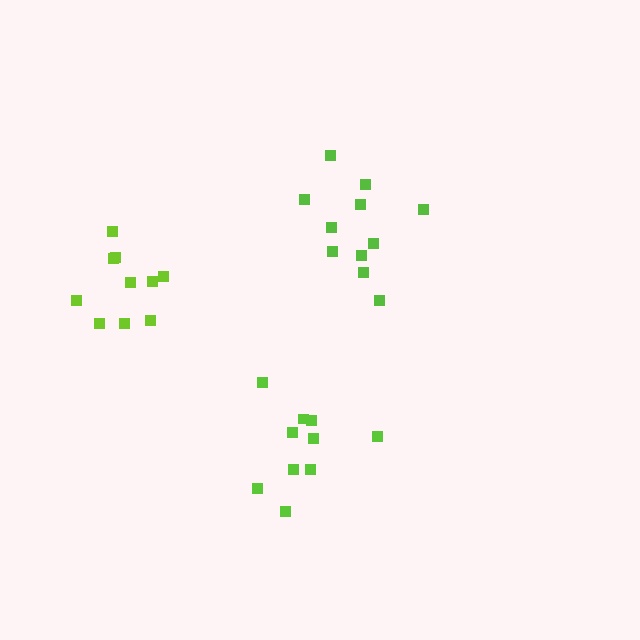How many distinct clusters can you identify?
There are 3 distinct clusters.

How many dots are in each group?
Group 1: 11 dots, Group 2: 10 dots, Group 3: 10 dots (31 total).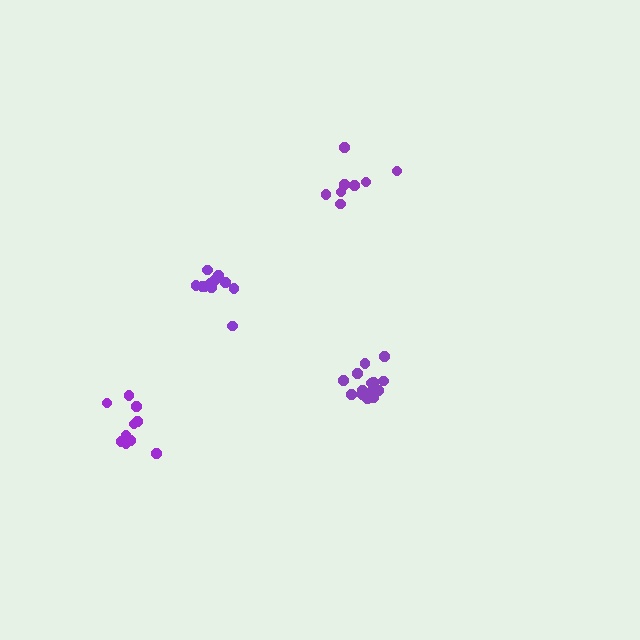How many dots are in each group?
Group 1: 14 dots, Group 2: 8 dots, Group 3: 11 dots, Group 4: 11 dots (44 total).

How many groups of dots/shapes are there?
There are 4 groups.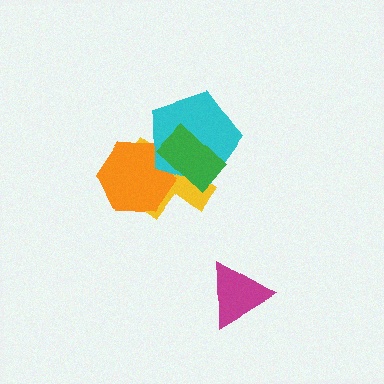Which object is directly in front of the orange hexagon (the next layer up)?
The cyan pentagon is directly in front of the orange hexagon.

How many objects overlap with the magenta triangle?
0 objects overlap with the magenta triangle.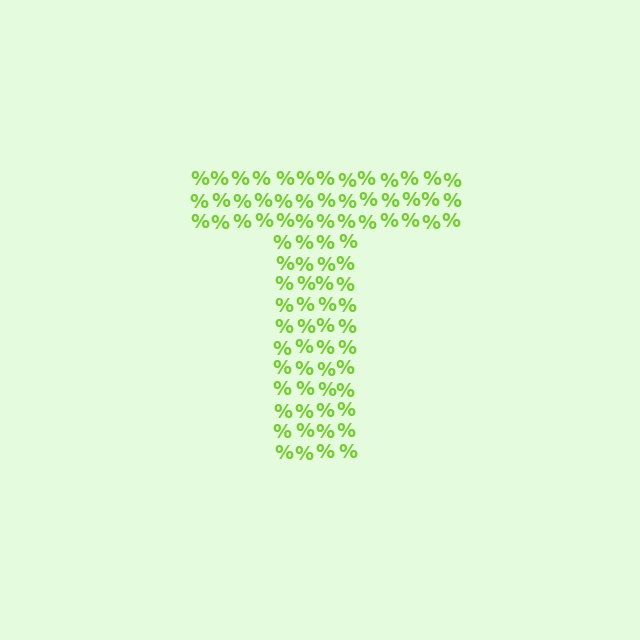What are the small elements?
The small elements are percent signs.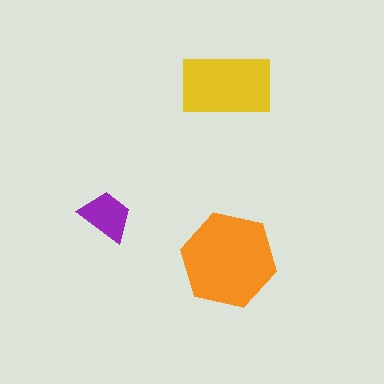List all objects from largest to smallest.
The orange hexagon, the yellow rectangle, the purple trapezoid.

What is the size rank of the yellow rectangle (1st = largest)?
2nd.